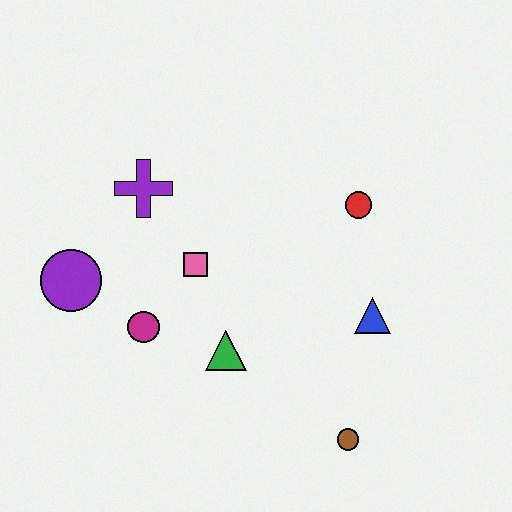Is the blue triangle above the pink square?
No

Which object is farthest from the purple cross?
The brown circle is farthest from the purple cross.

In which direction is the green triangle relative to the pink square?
The green triangle is below the pink square.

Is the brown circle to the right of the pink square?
Yes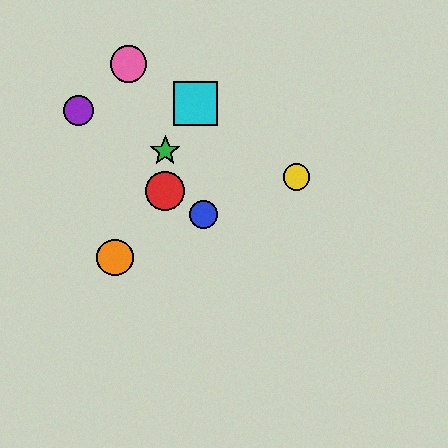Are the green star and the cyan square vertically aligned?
No, the green star is at x≈165 and the cyan square is at x≈195.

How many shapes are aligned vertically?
2 shapes (the red circle, the green star) are aligned vertically.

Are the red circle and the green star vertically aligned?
Yes, both are at x≈165.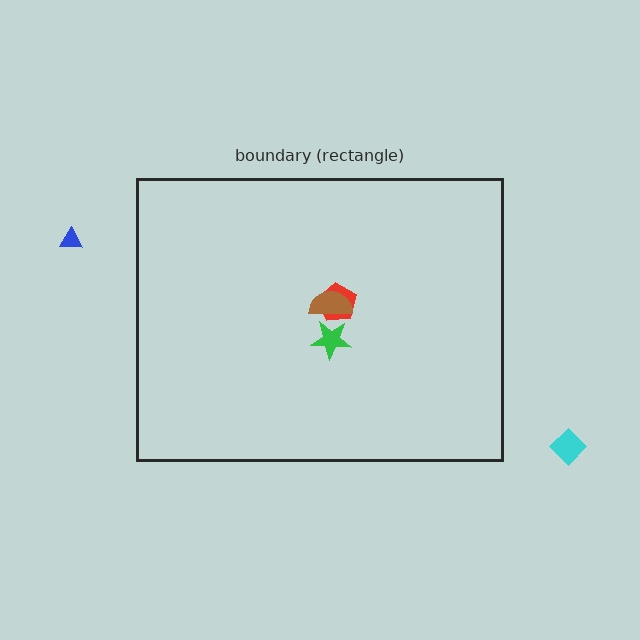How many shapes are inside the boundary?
3 inside, 2 outside.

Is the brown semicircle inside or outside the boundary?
Inside.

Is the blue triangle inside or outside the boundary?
Outside.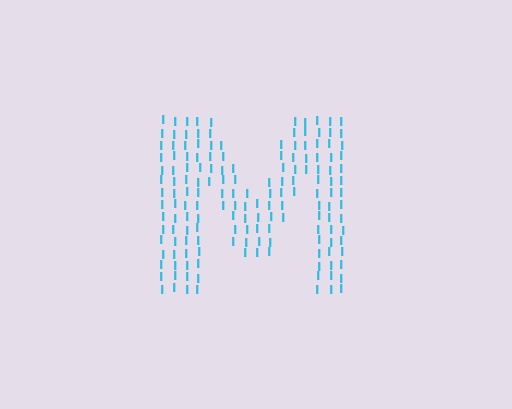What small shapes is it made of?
It is made of small letter I's.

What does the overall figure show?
The overall figure shows the letter M.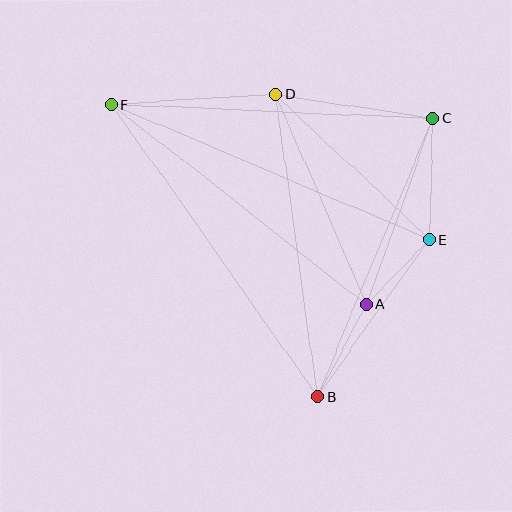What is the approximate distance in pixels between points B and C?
The distance between B and C is approximately 301 pixels.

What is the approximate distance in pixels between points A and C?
The distance between A and C is approximately 198 pixels.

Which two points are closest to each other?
Points A and E are closest to each other.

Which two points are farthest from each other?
Points B and F are farthest from each other.